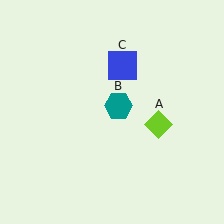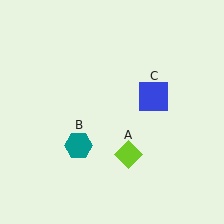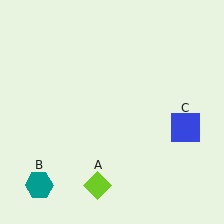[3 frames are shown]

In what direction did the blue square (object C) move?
The blue square (object C) moved down and to the right.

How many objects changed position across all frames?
3 objects changed position: lime diamond (object A), teal hexagon (object B), blue square (object C).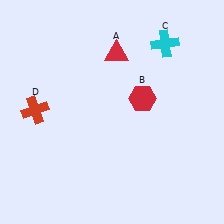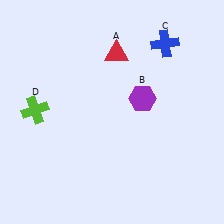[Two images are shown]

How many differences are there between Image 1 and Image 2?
There are 3 differences between the two images.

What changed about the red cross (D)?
In Image 1, D is red. In Image 2, it changed to lime.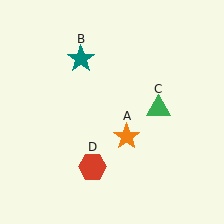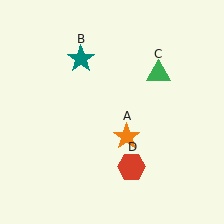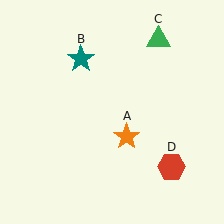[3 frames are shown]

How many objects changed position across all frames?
2 objects changed position: green triangle (object C), red hexagon (object D).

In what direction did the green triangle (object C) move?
The green triangle (object C) moved up.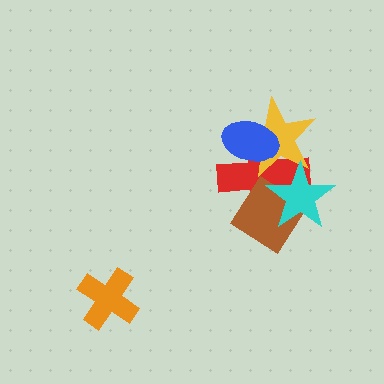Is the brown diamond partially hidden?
Yes, it is partially covered by another shape.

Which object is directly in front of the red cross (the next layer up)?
The yellow star is directly in front of the red cross.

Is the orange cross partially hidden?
No, no other shape covers it.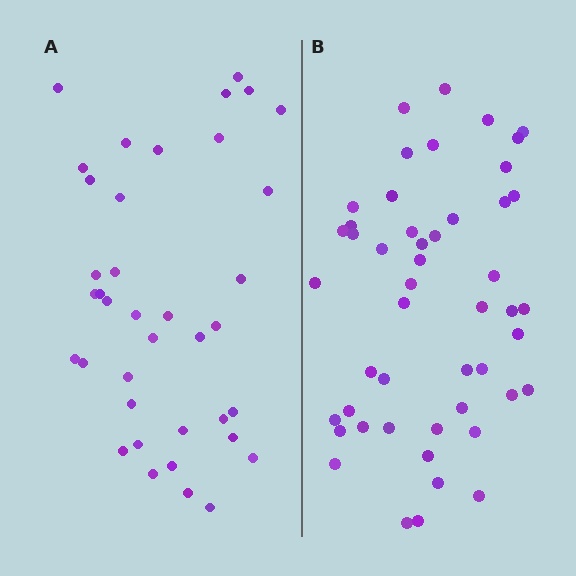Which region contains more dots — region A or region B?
Region B (the right region) has more dots.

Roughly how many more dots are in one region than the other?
Region B has roughly 12 or so more dots than region A.